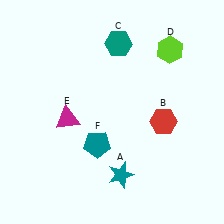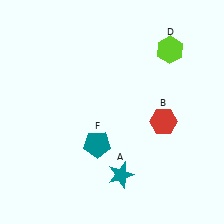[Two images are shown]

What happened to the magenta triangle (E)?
The magenta triangle (E) was removed in Image 2. It was in the bottom-left area of Image 1.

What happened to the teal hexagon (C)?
The teal hexagon (C) was removed in Image 2. It was in the top-right area of Image 1.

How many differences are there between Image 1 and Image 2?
There are 2 differences between the two images.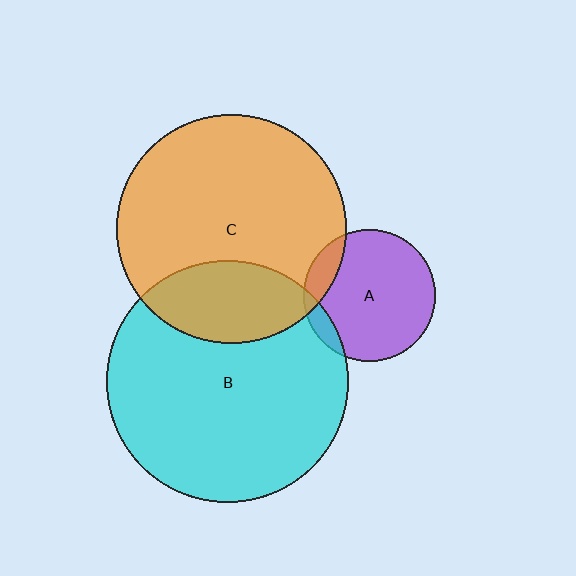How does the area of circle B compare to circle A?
Approximately 3.4 times.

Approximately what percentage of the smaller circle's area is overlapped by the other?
Approximately 25%.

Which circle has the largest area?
Circle B (cyan).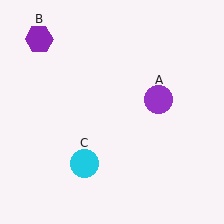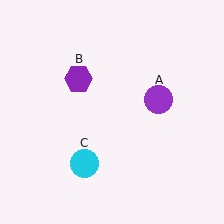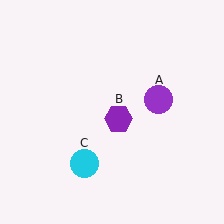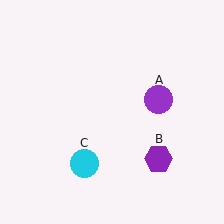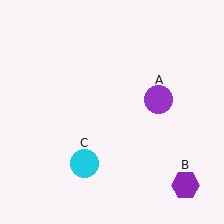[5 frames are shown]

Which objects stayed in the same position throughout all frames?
Purple circle (object A) and cyan circle (object C) remained stationary.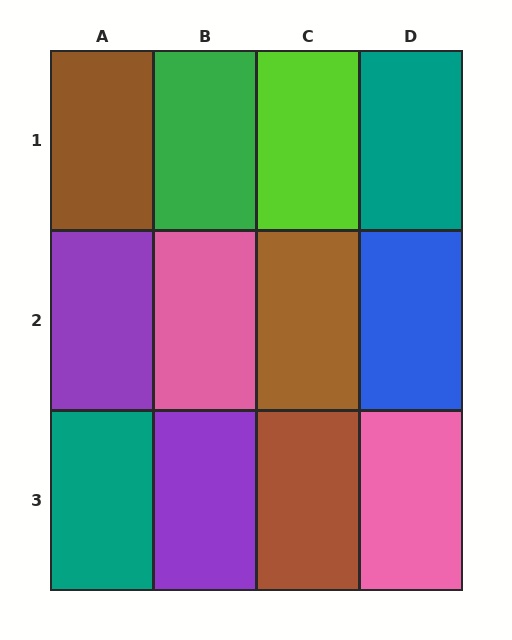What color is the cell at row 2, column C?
Brown.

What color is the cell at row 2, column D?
Blue.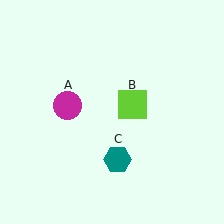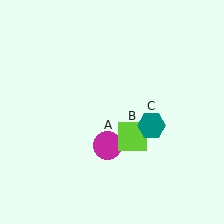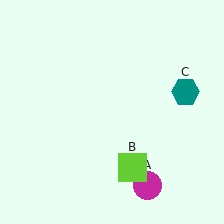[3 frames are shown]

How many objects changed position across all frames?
3 objects changed position: magenta circle (object A), lime square (object B), teal hexagon (object C).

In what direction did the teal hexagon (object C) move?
The teal hexagon (object C) moved up and to the right.